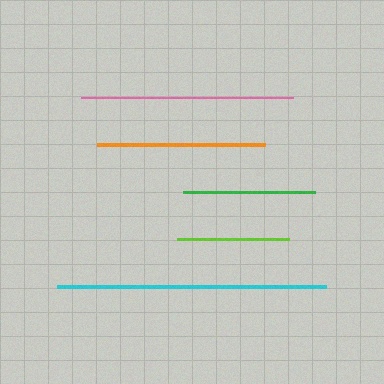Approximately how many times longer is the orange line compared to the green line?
The orange line is approximately 1.3 times the length of the green line.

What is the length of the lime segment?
The lime segment is approximately 112 pixels long.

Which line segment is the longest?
The cyan line is the longest at approximately 270 pixels.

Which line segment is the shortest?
The lime line is the shortest at approximately 112 pixels.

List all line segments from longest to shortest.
From longest to shortest: cyan, pink, orange, green, lime.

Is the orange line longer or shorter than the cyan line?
The cyan line is longer than the orange line.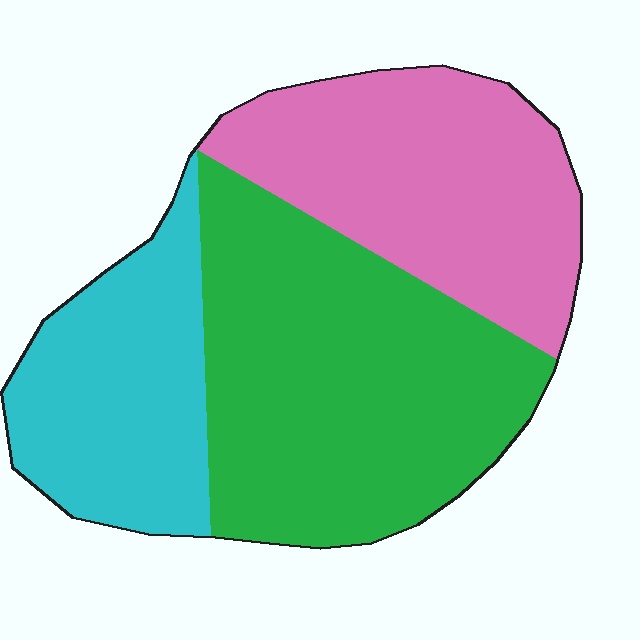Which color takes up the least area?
Cyan, at roughly 25%.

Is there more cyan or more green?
Green.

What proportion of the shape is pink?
Pink takes up about one third (1/3) of the shape.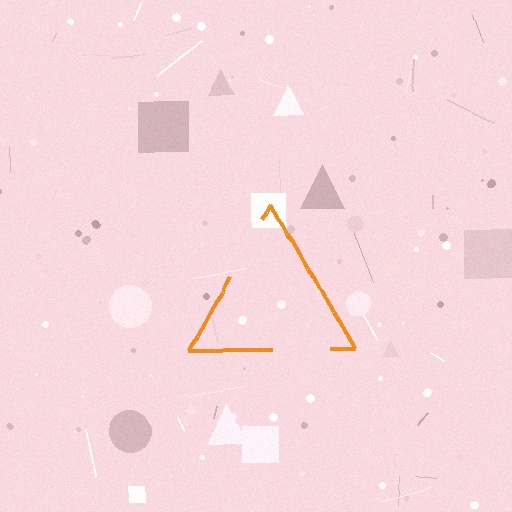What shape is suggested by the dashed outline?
The dashed outline suggests a triangle.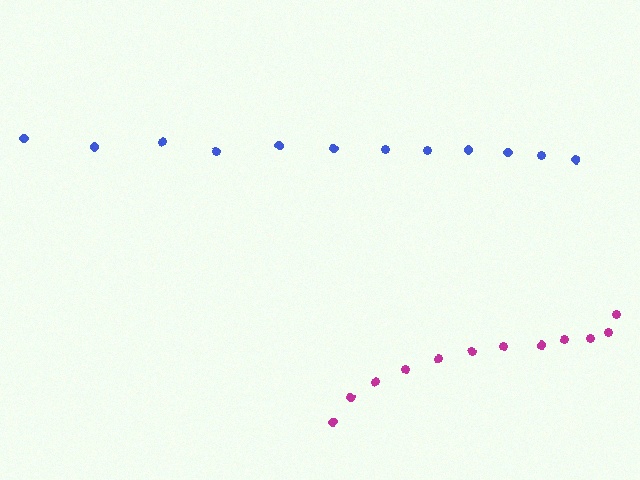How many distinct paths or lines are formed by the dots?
There are 2 distinct paths.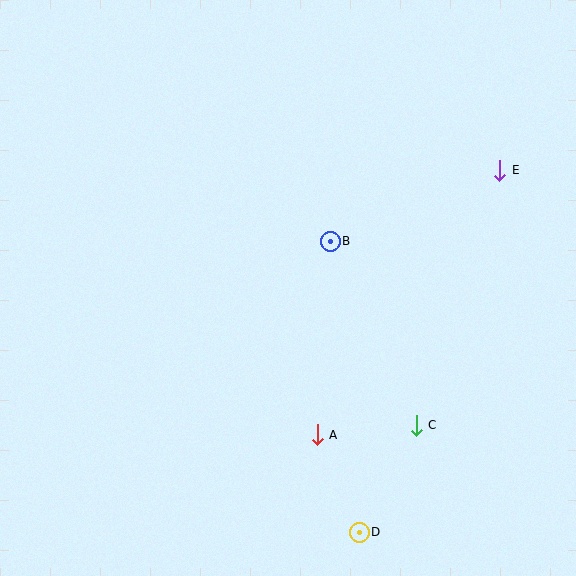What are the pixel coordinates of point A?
Point A is at (317, 435).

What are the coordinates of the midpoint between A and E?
The midpoint between A and E is at (408, 302).